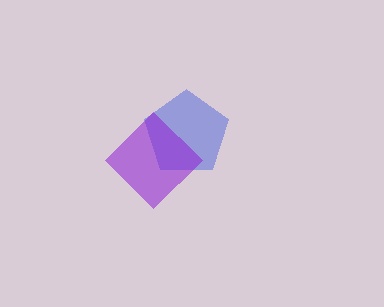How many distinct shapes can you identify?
There are 2 distinct shapes: a blue pentagon, a purple diamond.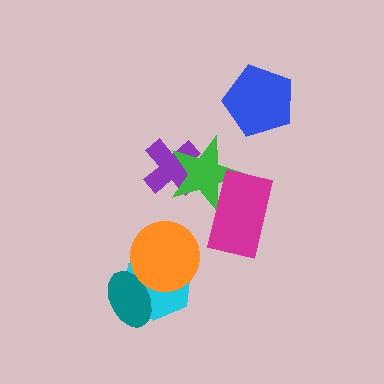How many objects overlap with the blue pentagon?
0 objects overlap with the blue pentagon.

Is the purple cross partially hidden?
Yes, it is partially covered by another shape.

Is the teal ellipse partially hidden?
Yes, it is partially covered by another shape.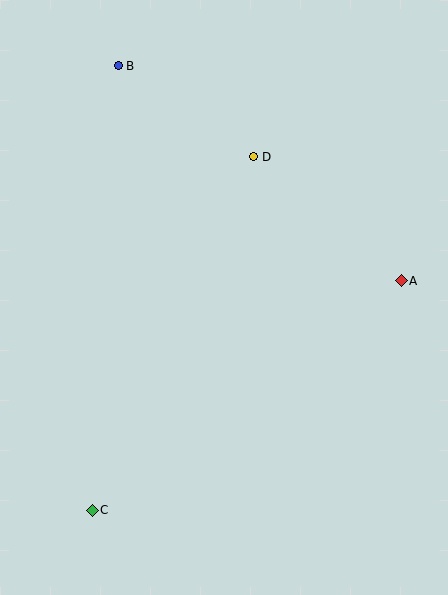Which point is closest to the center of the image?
Point D at (254, 157) is closest to the center.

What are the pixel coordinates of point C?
Point C is at (92, 510).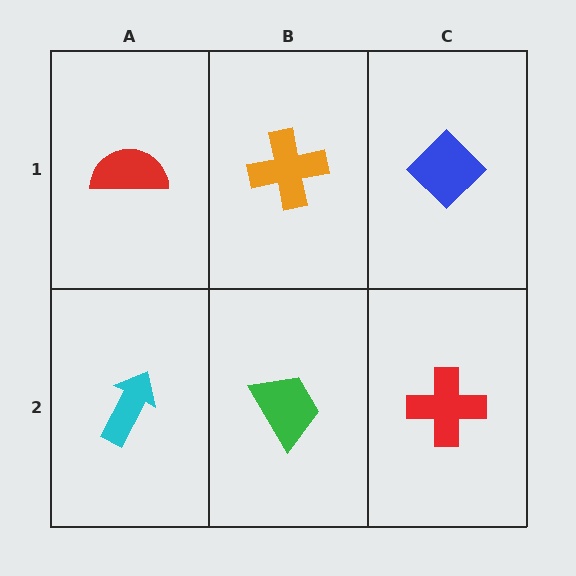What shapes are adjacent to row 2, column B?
An orange cross (row 1, column B), a cyan arrow (row 2, column A), a red cross (row 2, column C).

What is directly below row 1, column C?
A red cross.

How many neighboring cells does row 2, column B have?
3.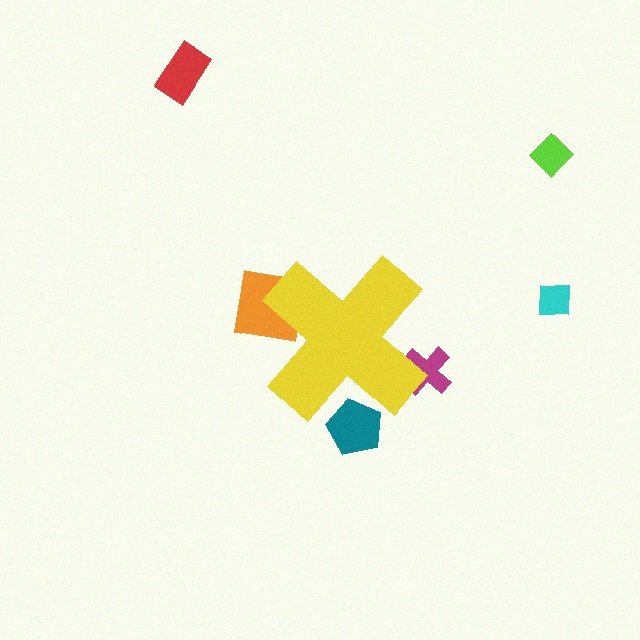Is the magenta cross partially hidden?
Yes, the magenta cross is partially hidden behind the yellow cross.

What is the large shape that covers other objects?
A yellow cross.